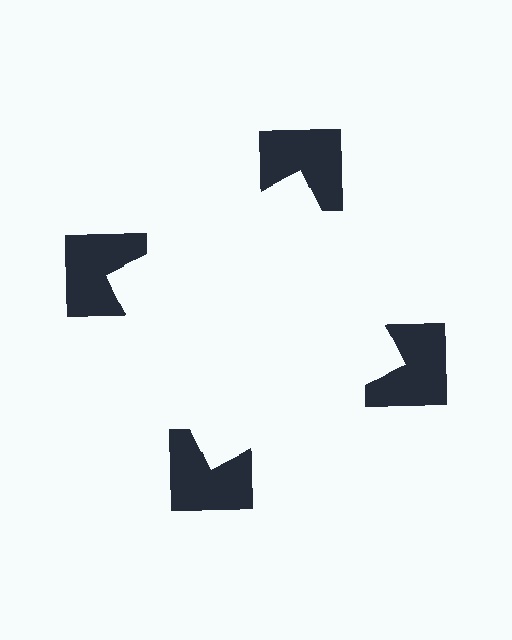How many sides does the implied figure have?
4 sides.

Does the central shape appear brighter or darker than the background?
It typically appears slightly brighter than the background, even though no actual brightness change is drawn.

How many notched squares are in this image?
There are 4 — one at each vertex of the illusory square.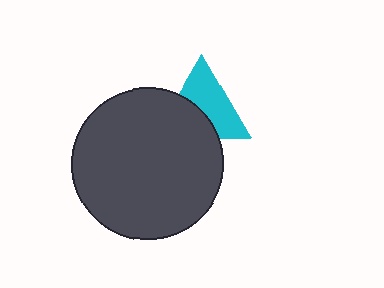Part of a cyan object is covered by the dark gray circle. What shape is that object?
It is a triangle.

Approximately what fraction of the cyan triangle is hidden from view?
Roughly 42% of the cyan triangle is hidden behind the dark gray circle.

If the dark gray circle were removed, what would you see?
You would see the complete cyan triangle.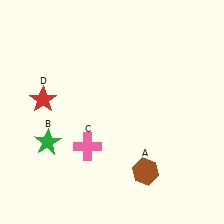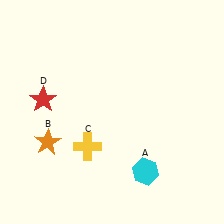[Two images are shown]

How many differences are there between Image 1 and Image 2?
There are 3 differences between the two images.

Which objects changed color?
A changed from brown to cyan. B changed from green to orange. C changed from pink to yellow.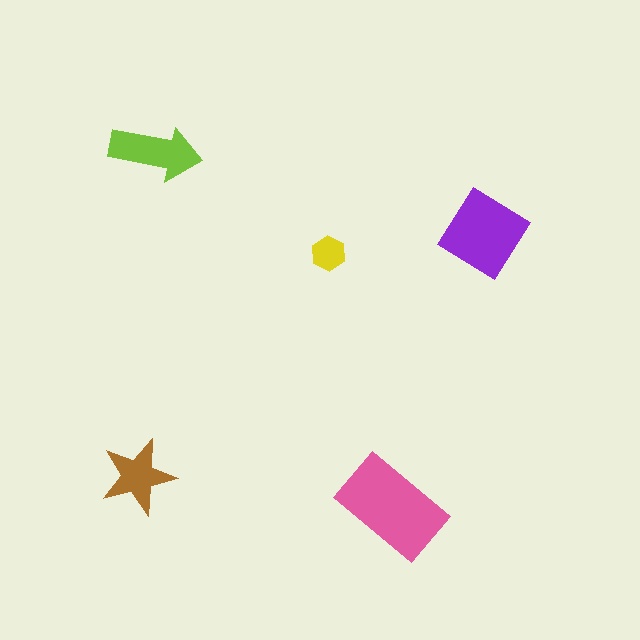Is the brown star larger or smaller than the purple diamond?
Smaller.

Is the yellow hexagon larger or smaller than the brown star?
Smaller.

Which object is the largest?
The pink rectangle.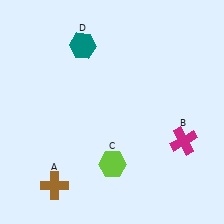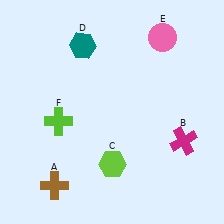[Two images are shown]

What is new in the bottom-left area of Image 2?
A lime cross (F) was added in the bottom-left area of Image 2.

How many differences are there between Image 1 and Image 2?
There are 2 differences between the two images.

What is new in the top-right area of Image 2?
A pink circle (E) was added in the top-right area of Image 2.